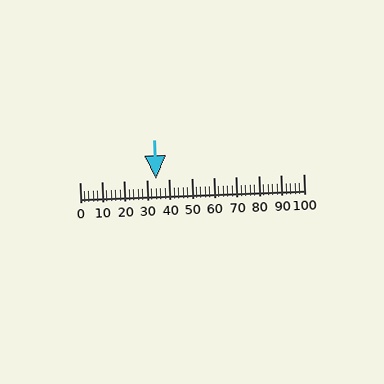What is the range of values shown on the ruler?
The ruler shows values from 0 to 100.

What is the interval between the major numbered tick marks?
The major tick marks are spaced 10 units apart.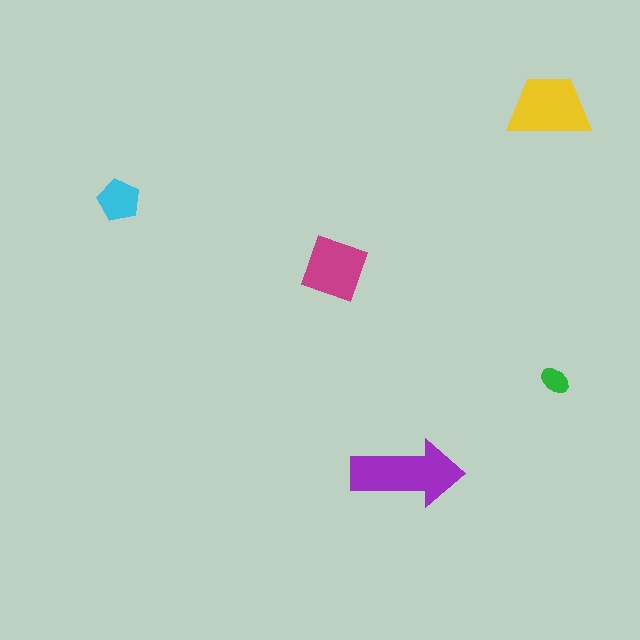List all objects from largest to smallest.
The purple arrow, the yellow trapezoid, the magenta diamond, the cyan pentagon, the green ellipse.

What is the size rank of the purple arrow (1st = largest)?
1st.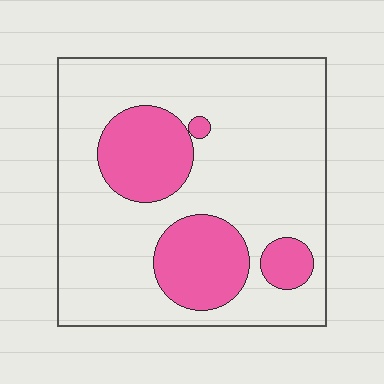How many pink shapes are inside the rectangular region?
4.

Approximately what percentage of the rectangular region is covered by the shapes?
Approximately 25%.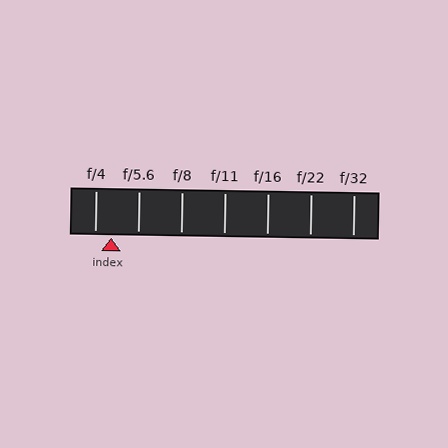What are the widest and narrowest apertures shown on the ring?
The widest aperture shown is f/4 and the narrowest is f/32.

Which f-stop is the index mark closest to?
The index mark is closest to f/4.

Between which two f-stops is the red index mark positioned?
The index mark is between f/4 and f/5.6.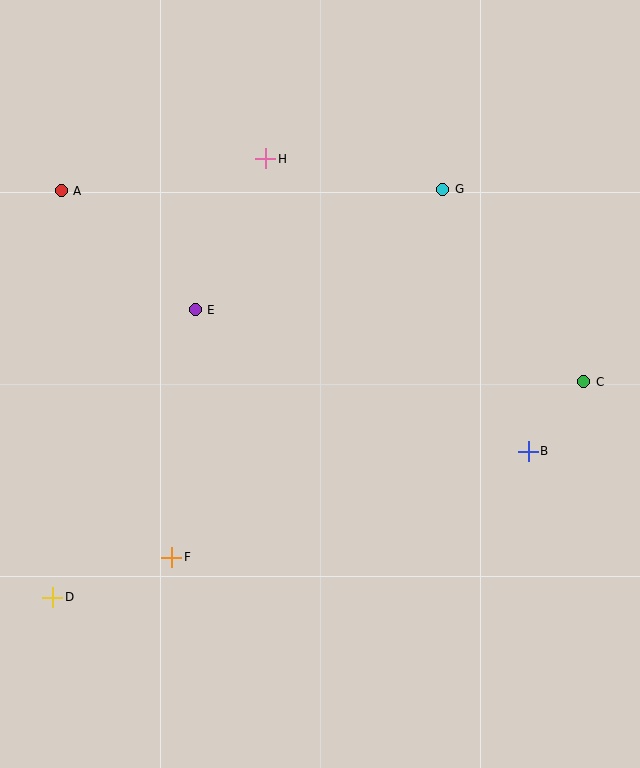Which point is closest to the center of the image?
Point E at (195, 310) is closest to the center.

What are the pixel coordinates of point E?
Point E is at (195, 310).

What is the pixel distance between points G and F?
The distance between G and F is 457 pixels.